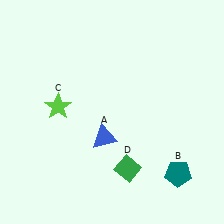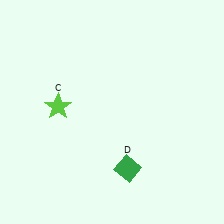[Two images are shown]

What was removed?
The blue triangle (A), the teal pentagon (B) were removed in Image 2.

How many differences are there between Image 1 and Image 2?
There are 2 differences between the two images.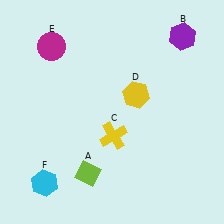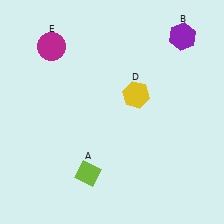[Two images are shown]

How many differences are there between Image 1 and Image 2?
There are 2 differences between the two images.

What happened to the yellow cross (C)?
The yellow cross (C) was removed in Image 2. It was in the bottom-right area of Image 1.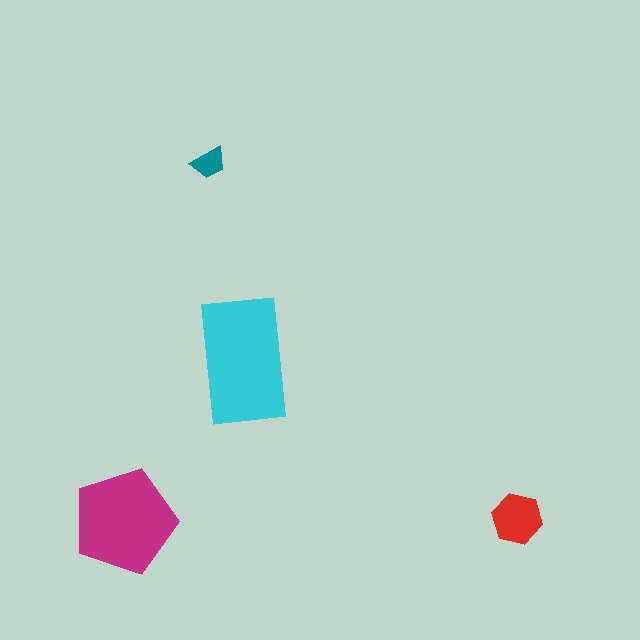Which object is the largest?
The cyan rectangle.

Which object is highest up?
The teal trapezoid is topmost.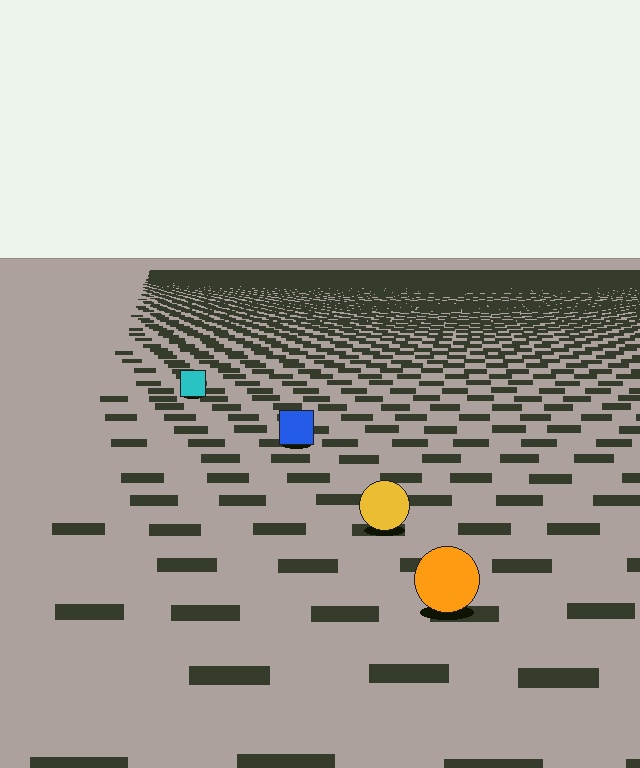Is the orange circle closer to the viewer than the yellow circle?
Yes. The orange circle is closer — you can tell from the texture gradient: the ground texture is coarser near it.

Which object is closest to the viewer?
The orange circle is closest. The texture marks near it are larger and more spread out.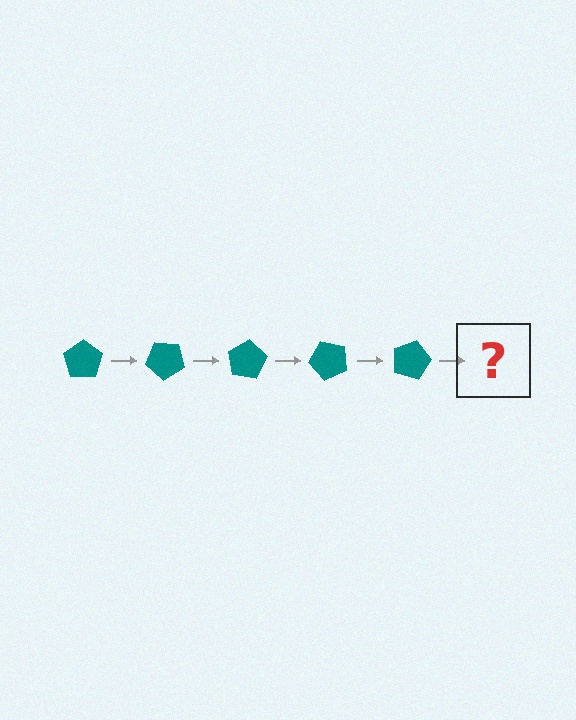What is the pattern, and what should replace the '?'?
The pattern is that the pentagon rotates 40 degrees each step. The '?' should be a teal pentagon rotated 200 degrees.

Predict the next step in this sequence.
The next step is a teal pentagon rotated 200 degrees.